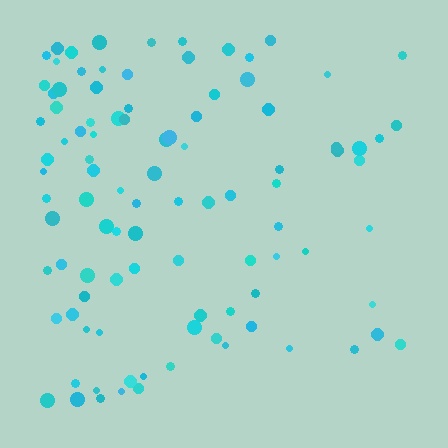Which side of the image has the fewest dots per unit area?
The right.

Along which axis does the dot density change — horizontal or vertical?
Horizontal.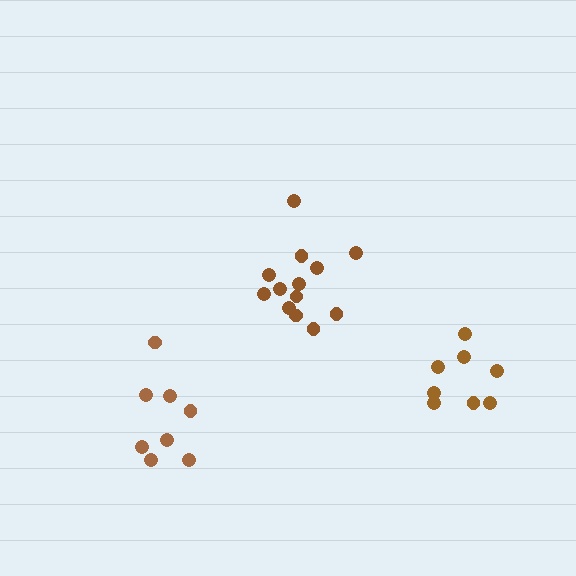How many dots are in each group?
Group 1: 8 dots, Group 2: 8 dots, Group 3: 13 dots (29 total).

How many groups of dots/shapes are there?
There are 3 groups.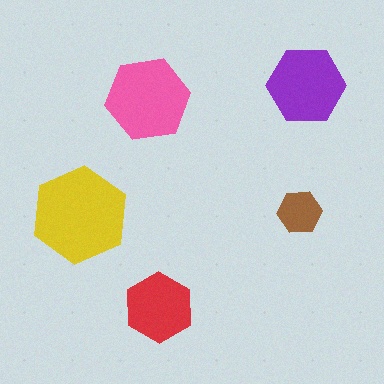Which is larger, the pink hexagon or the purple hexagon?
The pink one.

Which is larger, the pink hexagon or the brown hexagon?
The pink one.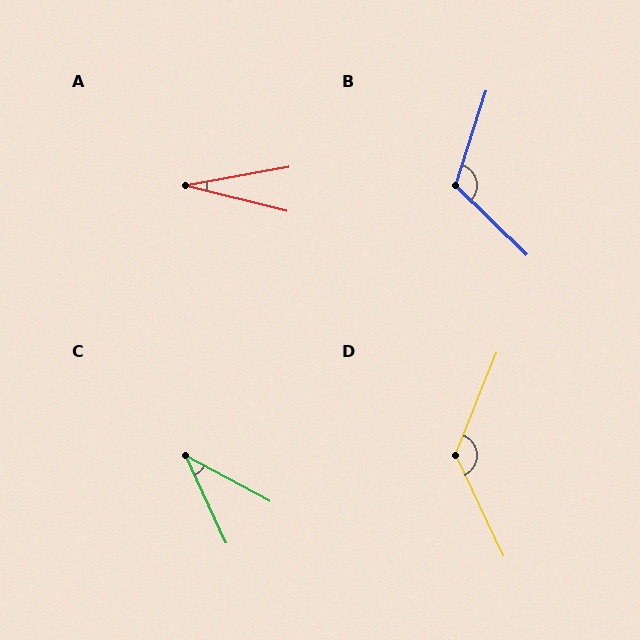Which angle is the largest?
D, at approximately 133 degrees.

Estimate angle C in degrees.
Approximately 37 degrees.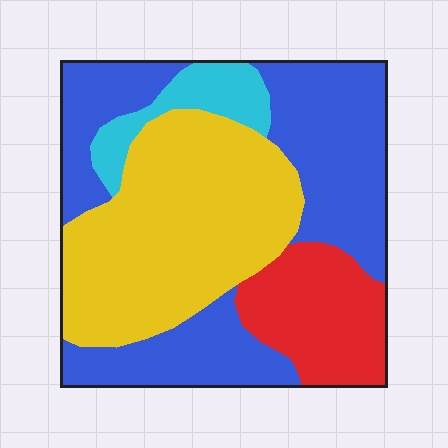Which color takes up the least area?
Cyan, at roughly 10%.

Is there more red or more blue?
Blue.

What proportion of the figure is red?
Red takes up about one sixth (1/6) of the figure.